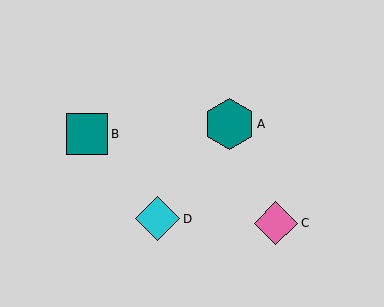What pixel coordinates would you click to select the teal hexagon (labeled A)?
Click at (229, 124) to select the teal hexagon A.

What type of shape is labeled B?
Shape B is a teal square.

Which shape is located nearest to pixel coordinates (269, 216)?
The pink diamond (labeled C) at (276, 223) is nearest to that location.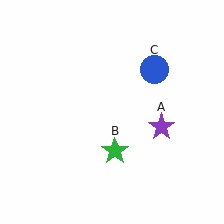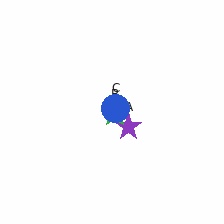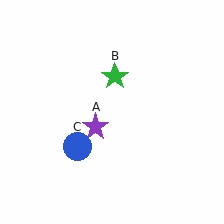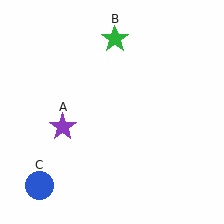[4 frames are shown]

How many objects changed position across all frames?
3 objects changed position: purple star (object A), green star (object B), blue circle (object C).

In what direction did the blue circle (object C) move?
The blue circle (object C) moved down and to the left.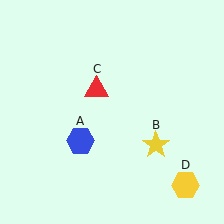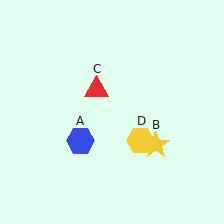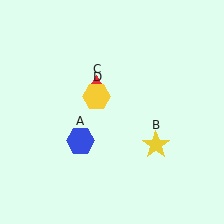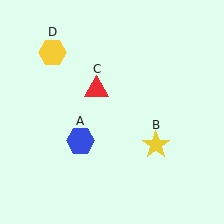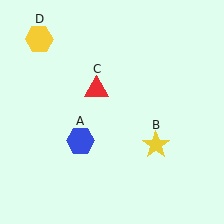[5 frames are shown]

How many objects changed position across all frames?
1 object changed position: yellow hexagon (object D).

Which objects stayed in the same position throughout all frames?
Blue hexagon (object A) and yellow star (object B) and red triangle (object C) remained stationary.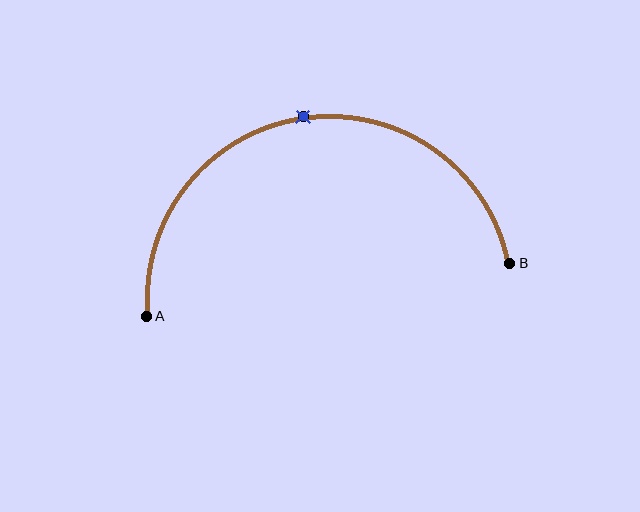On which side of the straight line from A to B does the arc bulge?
The arc bulges above the straight line connecting A and B.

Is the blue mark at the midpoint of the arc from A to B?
Yes. The blue mark lies on the arc at equal arc-length from both A and B — it is the arc midpoint.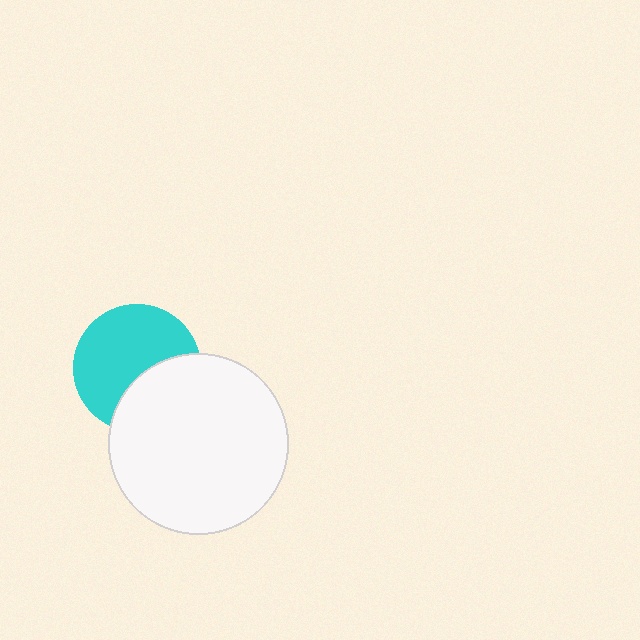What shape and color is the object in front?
The object in front is a white circle.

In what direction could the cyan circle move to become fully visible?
The cyan circle could move toward the upper-left. That would shift it out from behind the white circle entirely.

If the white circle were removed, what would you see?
You would see the complete cyan circle.